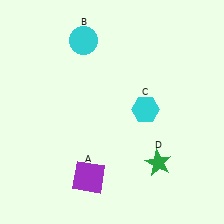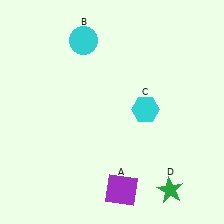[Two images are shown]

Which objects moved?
The objects that moved are: the purple square (A), the green star (D).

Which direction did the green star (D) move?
The green star (D) moved down.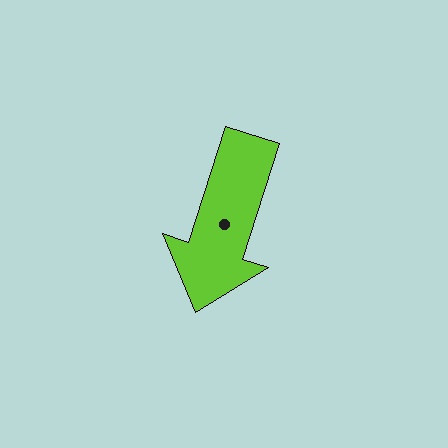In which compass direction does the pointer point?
South.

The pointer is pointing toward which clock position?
Roughly 7 o'clock.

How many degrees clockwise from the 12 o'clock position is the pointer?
Approximately 198 degrees.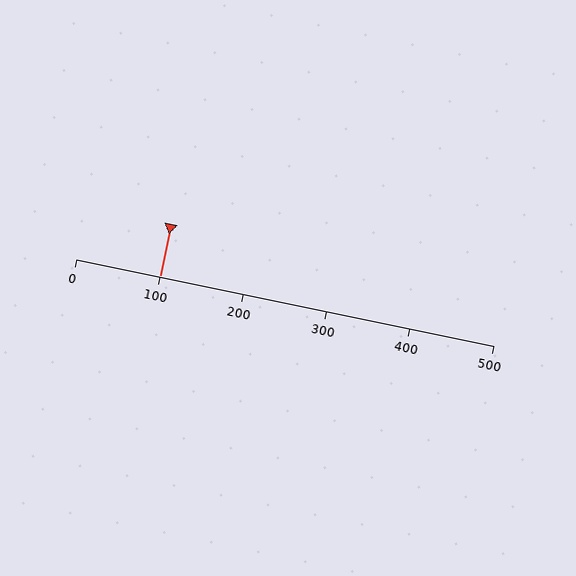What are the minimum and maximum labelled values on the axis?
The axis runs from 0 to 500.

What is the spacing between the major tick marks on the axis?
The major ticks are spaced 100 apart.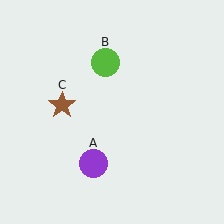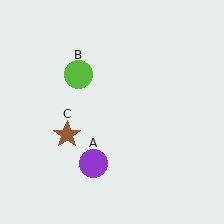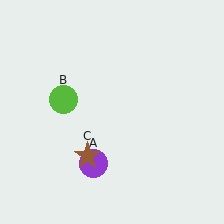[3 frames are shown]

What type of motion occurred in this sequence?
The lime circle (object B), brown star (object C) rotated counterclockwise around the center of the scene.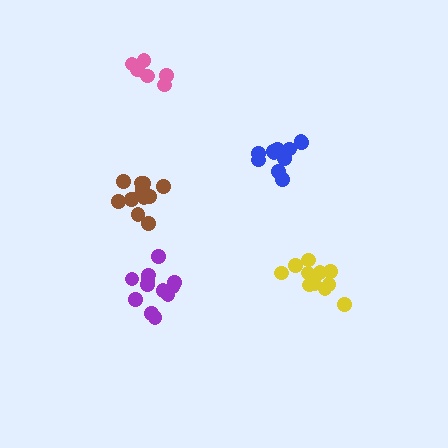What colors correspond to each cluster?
The clusters are colored: pink, yellow, purple, brown, blue.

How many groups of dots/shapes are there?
There are 5 groups.